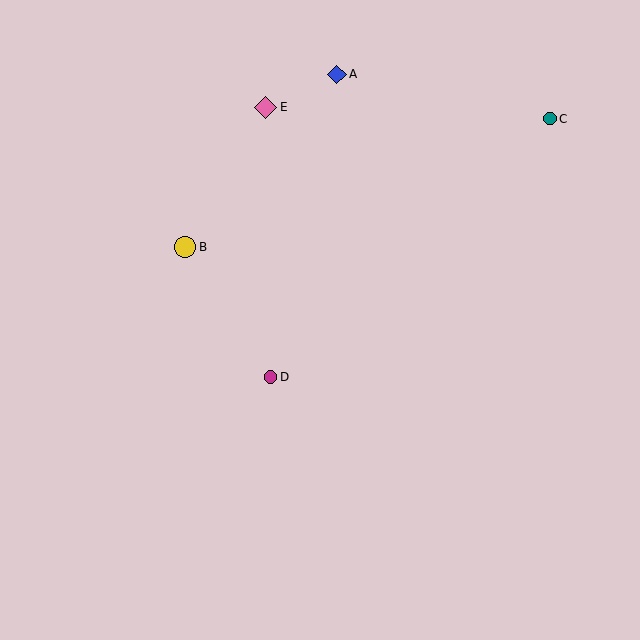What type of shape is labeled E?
Shape E is a pink diamond.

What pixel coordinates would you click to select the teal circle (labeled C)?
Click at (550, 119) to select the teal circle C.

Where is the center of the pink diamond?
The center of the pink diamond is at (265, 107).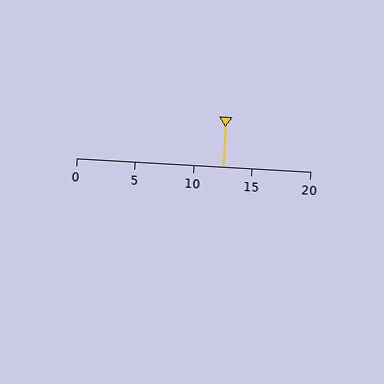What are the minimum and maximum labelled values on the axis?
The axis runs from 0 to 20.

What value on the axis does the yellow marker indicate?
The marker indicates approximately 12.5.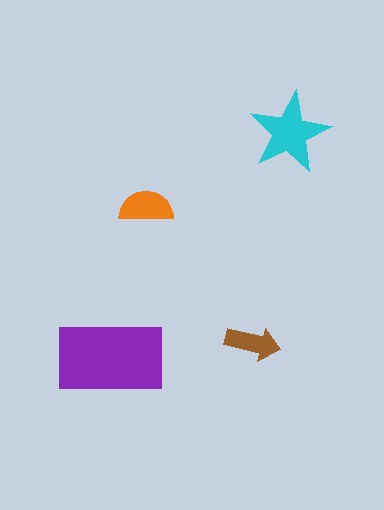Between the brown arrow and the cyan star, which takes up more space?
The cyan star.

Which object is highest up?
The cyan star is topmost.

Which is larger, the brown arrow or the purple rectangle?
The purple rectangle.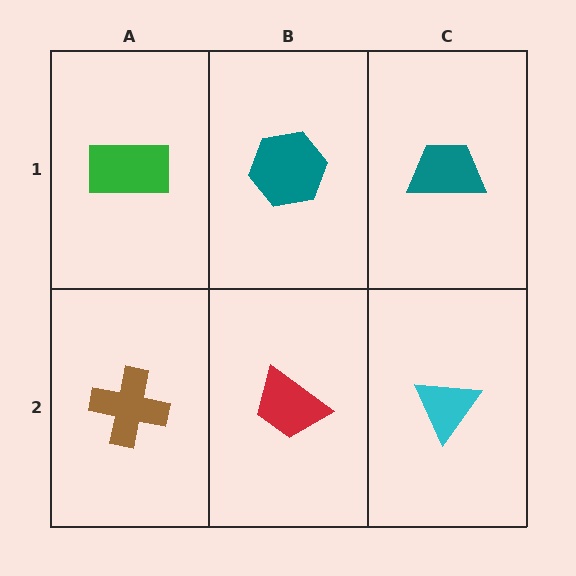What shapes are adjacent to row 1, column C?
A cyan triangle (row 2, column C), a teal hexagon (row 1, column B).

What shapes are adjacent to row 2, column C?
A teal trapezoid (row 1, column C), a red trapezoid (row 2, column B).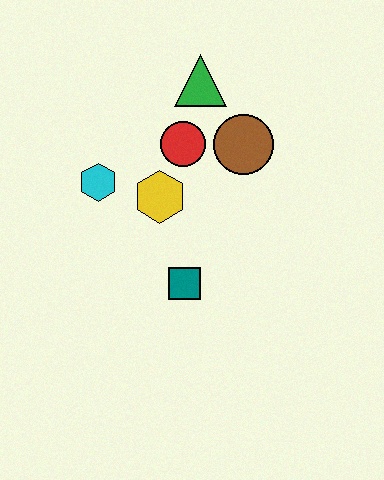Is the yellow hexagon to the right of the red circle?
No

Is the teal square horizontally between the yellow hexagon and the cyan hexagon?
No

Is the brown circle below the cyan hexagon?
No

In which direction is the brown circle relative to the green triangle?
The brown circle is below the green triangle.